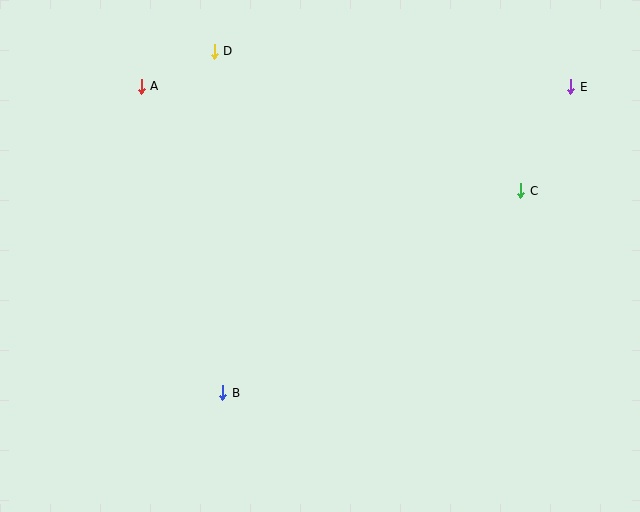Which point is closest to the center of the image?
Point B at (223, 393) is closest to the center.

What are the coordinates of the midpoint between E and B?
The midpoint between E and B is at (397, 240).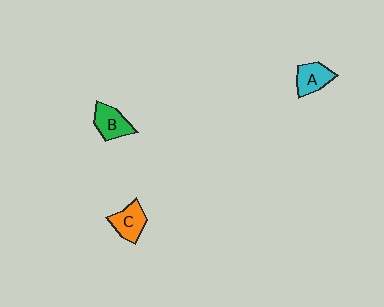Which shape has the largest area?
Shape B (green).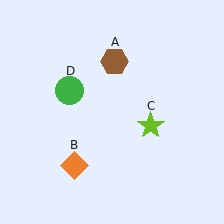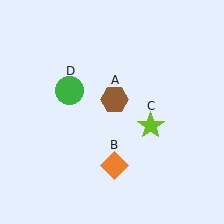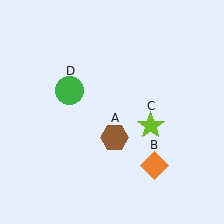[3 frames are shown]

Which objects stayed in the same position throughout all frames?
Lime star (object C) and green circle (object D) remained stationary.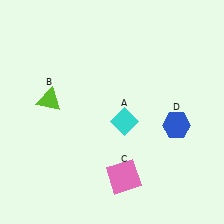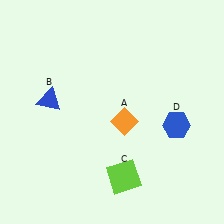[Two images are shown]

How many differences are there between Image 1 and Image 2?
There are 3 differences between the two images.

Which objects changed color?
A changed from cyan to orange. B changed from lime to blue. C changed from pink to lime.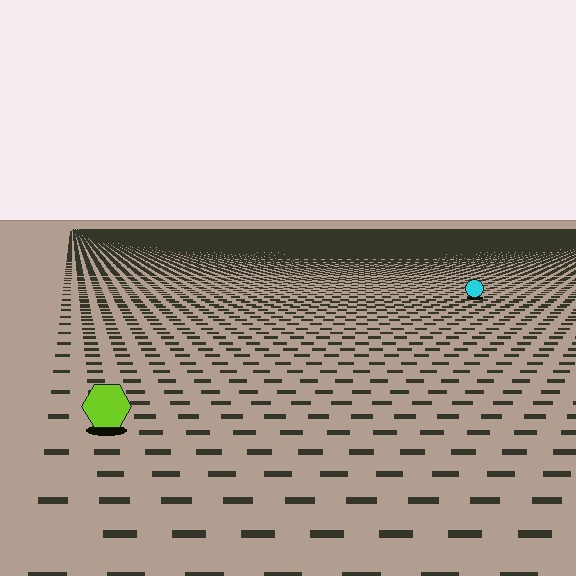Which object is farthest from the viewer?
The cyan circle is farthest from the viewer. It appears smaller and the ground texture around it is denser.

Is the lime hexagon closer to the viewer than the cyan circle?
Yes. The lime hexagon is closer — you can tell from the texture gradient: the ground texture is coarser near it.